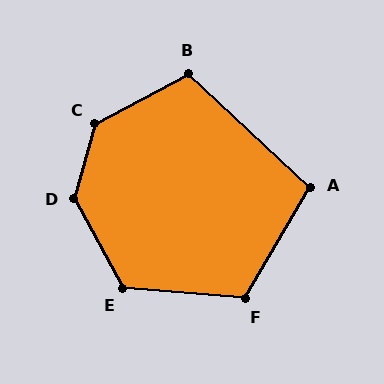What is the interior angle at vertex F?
Approximately 116 degrees (obtuse).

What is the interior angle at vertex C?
Approximately 134 degrees (obtuse).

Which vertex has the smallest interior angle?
A, at approximately 103 degrees.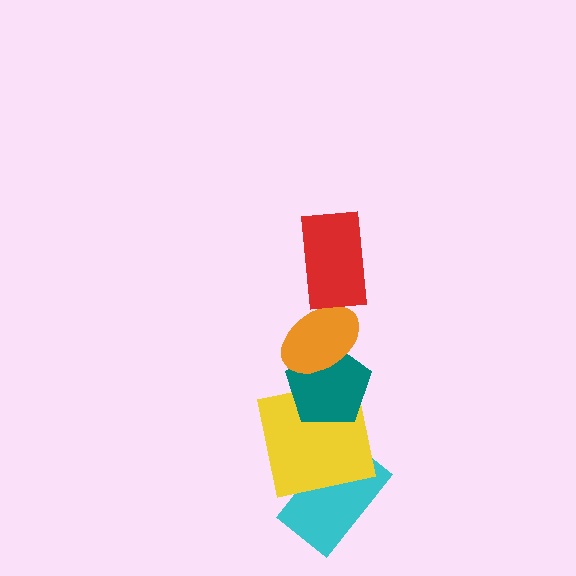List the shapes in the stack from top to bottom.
From top to bottom: the red rectangle, the orange ellipse, the teal pentagon, the yellow square, the cyan rectangle.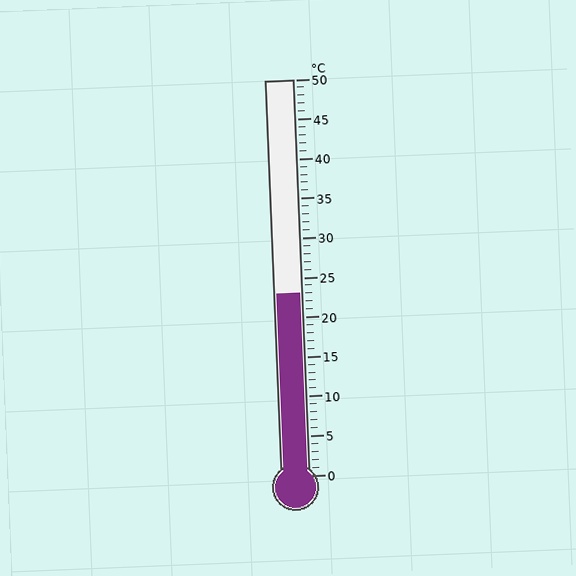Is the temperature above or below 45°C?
The temperature is below 45°C.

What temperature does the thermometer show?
The thermometer shows approximately 23°C.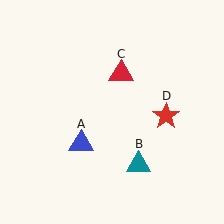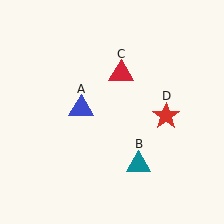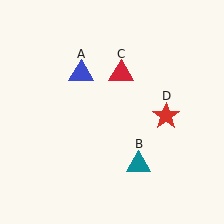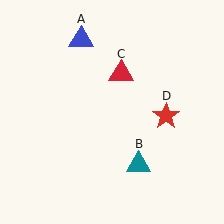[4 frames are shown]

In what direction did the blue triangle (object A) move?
The blue triangle (object A) moved up.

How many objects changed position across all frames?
1 object changed position: blue triangle (object A).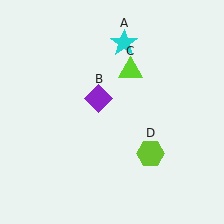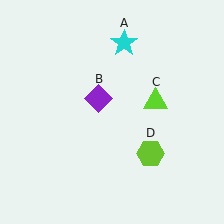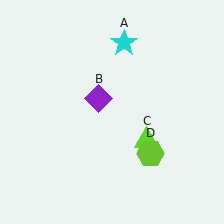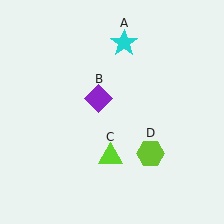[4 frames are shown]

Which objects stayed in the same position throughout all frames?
Cyan star (object A) and purple diamond (object B) and lime hexagon (object D) remained stationary.